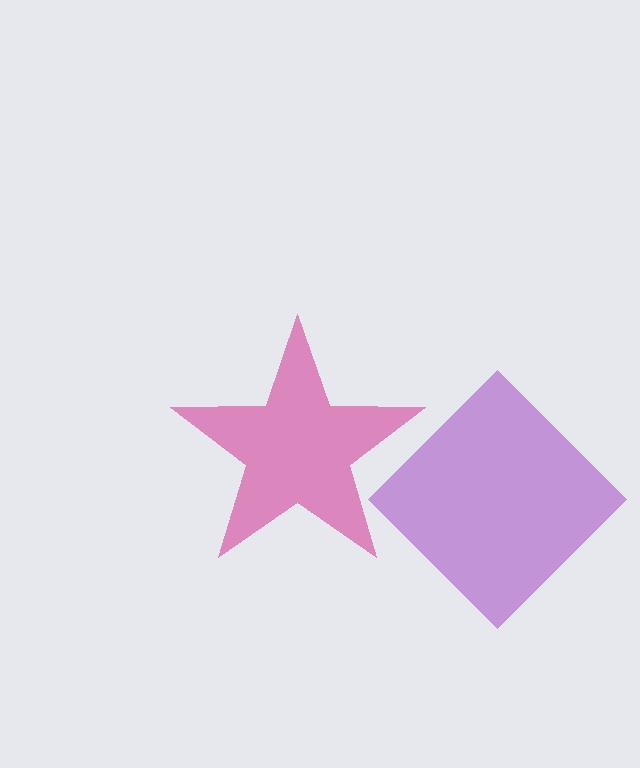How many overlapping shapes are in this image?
There are 2 overlapping shapes in the image.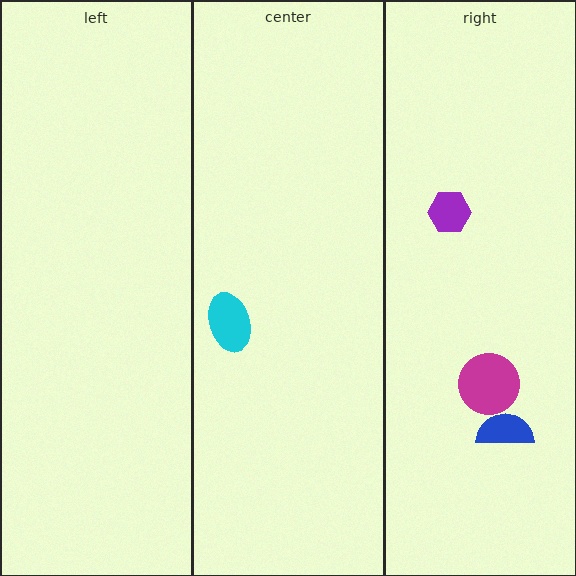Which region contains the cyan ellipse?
The center region.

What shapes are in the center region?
The cyan ellipse.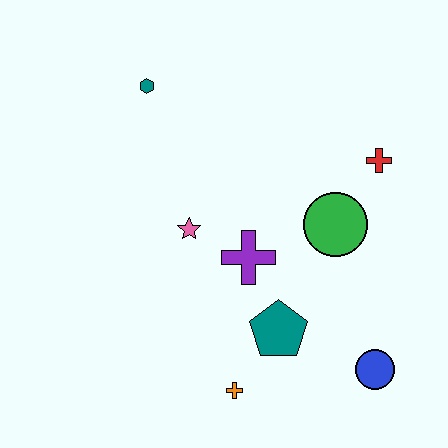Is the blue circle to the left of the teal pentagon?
No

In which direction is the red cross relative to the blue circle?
The red cross is above the blue circle.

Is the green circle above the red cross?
No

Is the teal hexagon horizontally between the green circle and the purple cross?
No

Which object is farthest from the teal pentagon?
The teal hexagon is farthest from the teal pentagon.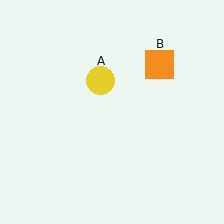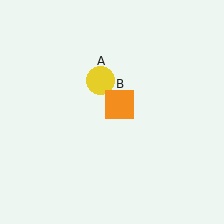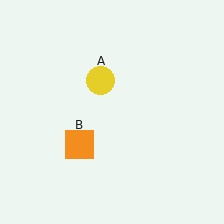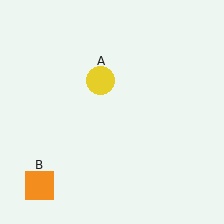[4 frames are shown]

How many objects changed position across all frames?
1 object changed position: orange square (object B).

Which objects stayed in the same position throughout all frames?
Yellow circle (object A) remained stationary.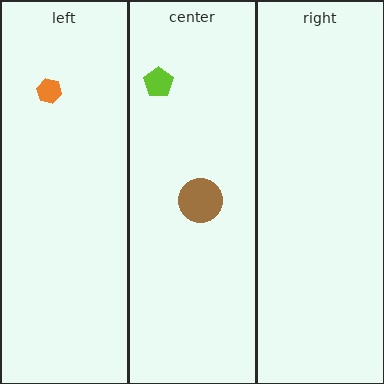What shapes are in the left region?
The orange hexagon.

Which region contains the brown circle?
The center region.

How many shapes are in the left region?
1.